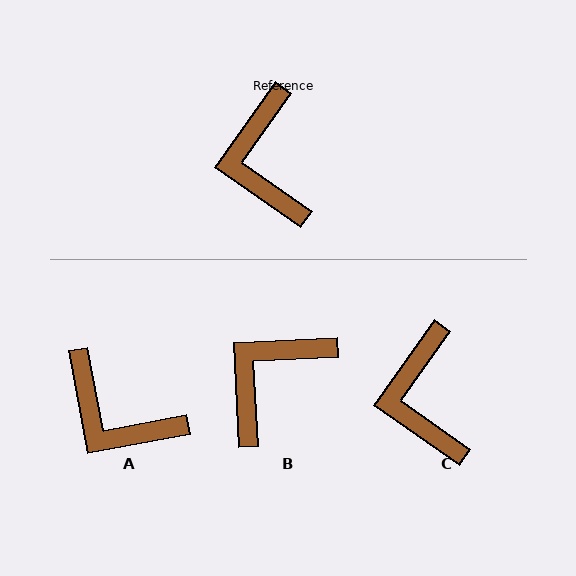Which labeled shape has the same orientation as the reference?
C.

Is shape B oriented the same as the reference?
No, it is off by about 52 degrees.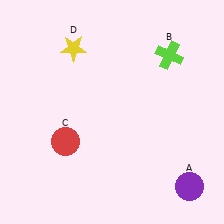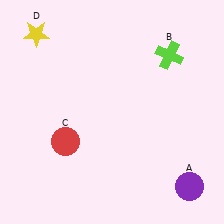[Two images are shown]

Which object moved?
The yellow star (D) moved left.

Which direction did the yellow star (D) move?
The yellow star (D) moved left.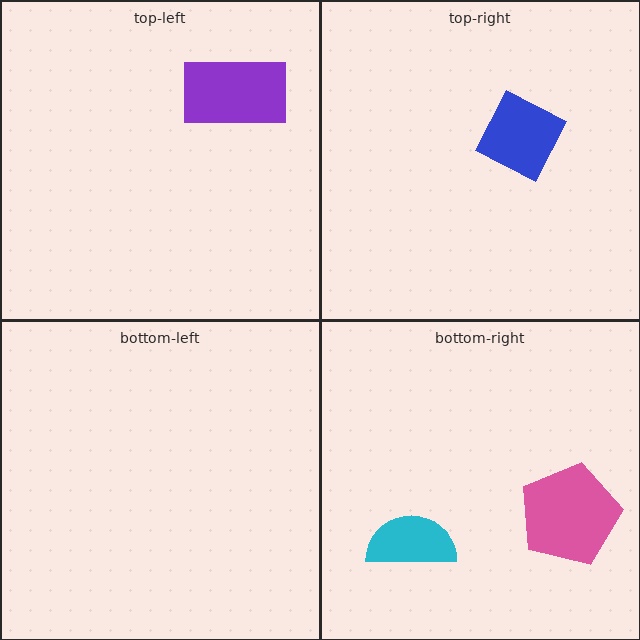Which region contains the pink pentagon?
The bottom-right region.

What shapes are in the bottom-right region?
The pink pentagon, the cyan semicircle.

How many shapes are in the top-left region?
1.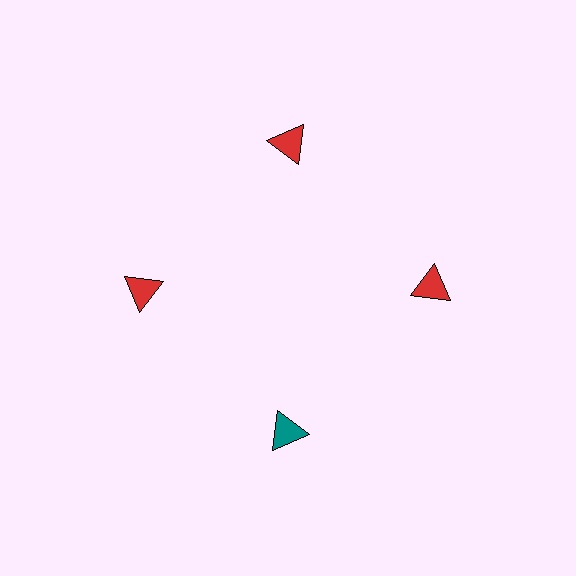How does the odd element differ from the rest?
It has a different color: teal instead of red.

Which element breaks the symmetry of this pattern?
The teal triangle at roughly the 6 o'clock position breaks the symmetry. All other shapes are red triangles.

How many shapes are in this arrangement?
There are 4 shapes arranged in a ring pattern.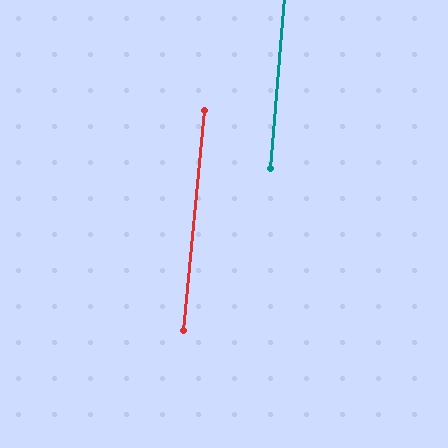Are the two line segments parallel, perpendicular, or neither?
Parallel — their directions differ by only 0.6°.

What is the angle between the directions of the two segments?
Approximately 1 degree.